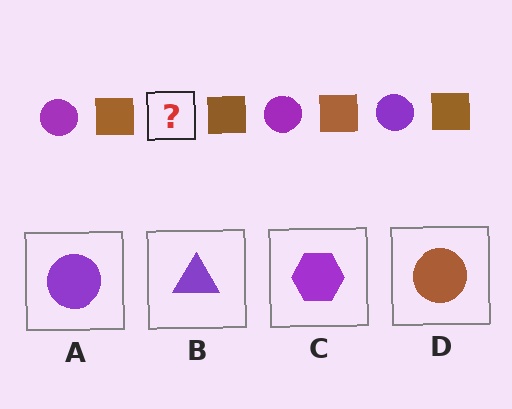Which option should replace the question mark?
Option A.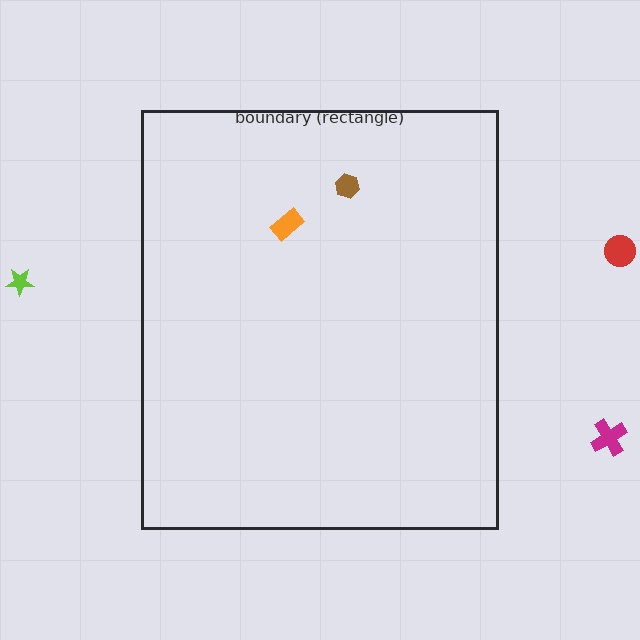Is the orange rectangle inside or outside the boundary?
Inside.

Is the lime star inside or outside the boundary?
Outside.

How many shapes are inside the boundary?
2 inside, 3 outside.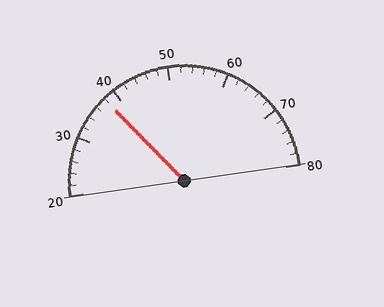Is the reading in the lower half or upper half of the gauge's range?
The reading is in the lower half of the range (20 to 80).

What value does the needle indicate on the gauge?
The needle indicates approximately 38.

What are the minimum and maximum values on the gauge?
The gauge ranges from 20 to 80.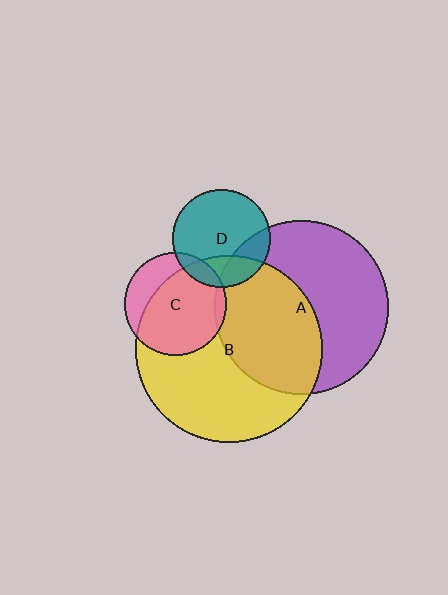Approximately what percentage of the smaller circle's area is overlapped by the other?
Approximately 25%.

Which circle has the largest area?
Circle B (yellow).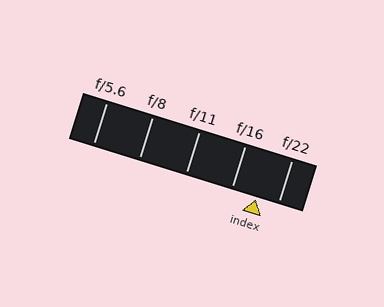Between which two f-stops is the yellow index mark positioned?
The index mark is between f/16 and f/22.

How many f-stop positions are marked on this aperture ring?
There are 5 f-stop positions marked.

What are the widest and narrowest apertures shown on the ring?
The widest aperture shown is f/5.6 and the narrowest is f/22.